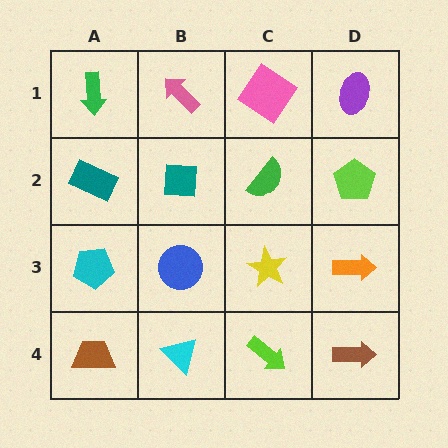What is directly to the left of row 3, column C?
A blue circle.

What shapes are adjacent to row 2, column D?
A purple ellipse (row 1, column D), an orange arrow (row 3, column D), a green semicircle (row 2, column C).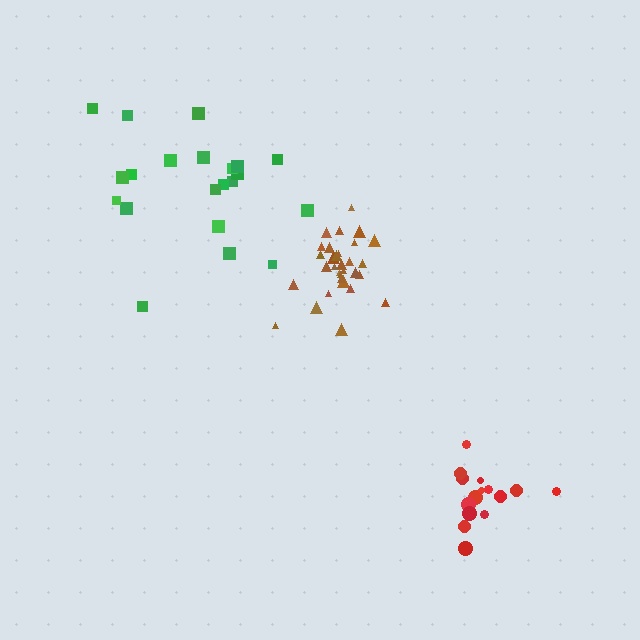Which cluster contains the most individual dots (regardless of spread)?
Brown (31).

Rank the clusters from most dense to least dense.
brown, red, green.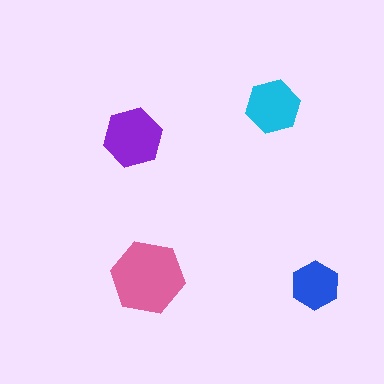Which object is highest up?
The cyan hexagon is topmost.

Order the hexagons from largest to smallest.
the pink one, the purple one, the cyan one, the blue one.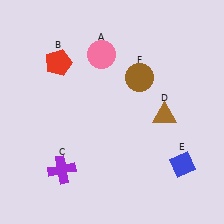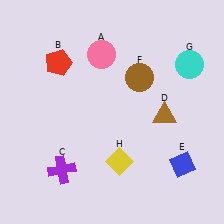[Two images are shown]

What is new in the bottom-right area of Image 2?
A yellow diamond (H) was added in the bottom-right area of Image 2.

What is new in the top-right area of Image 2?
A cyan circle (G) was added in the top-right area of Image 2.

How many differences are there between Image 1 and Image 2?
There are 2 differences between the two images.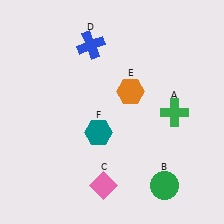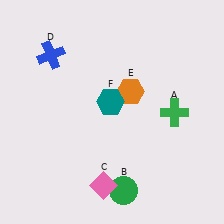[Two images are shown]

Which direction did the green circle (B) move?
The green circle (B) moved left.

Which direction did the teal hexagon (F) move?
The teal hexagon (F) moved up.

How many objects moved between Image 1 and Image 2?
3 objects moved between the two images.